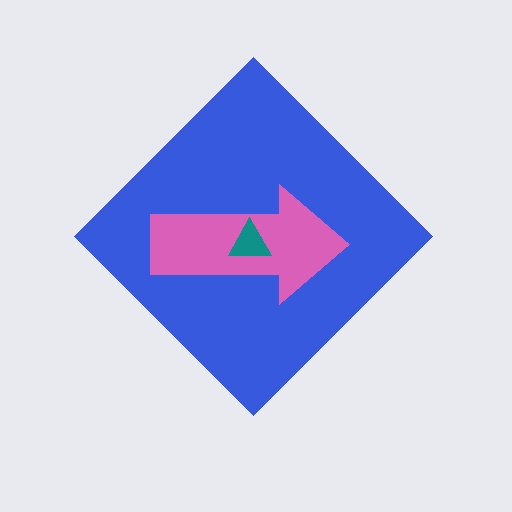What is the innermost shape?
The teal triangle.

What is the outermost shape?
The blue diamond.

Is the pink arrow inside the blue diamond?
Yes.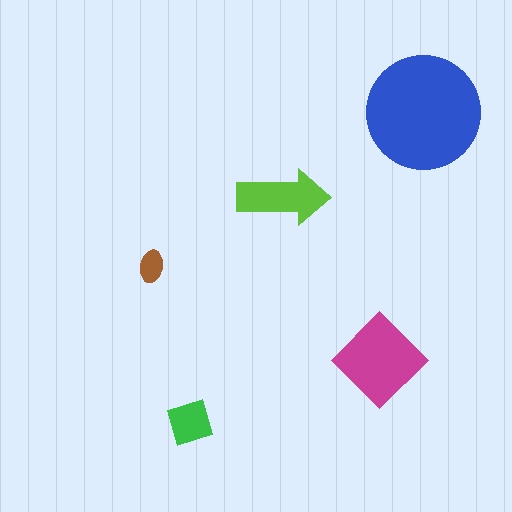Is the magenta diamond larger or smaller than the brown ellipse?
Larger.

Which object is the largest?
The blue circle.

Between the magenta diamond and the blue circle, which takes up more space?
The blue circle.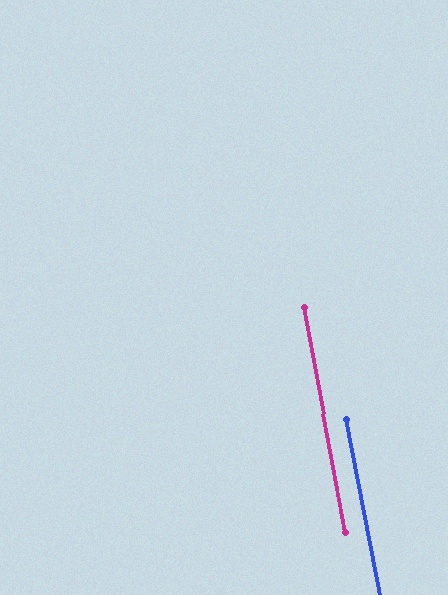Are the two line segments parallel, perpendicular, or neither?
Parallel — their directions differ by only 0.2°.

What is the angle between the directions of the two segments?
Approximately 0 degrees.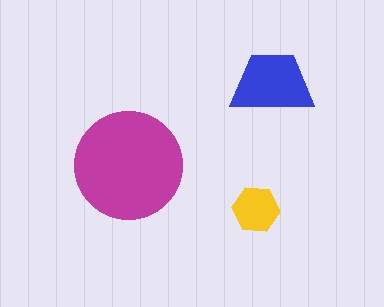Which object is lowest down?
The yellow hexagon is bottommost.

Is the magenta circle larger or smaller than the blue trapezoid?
Larger.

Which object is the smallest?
The yellow hexagon.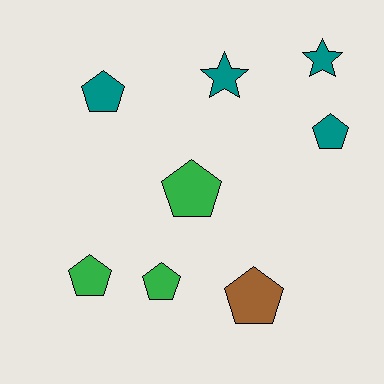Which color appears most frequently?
Teal, with 4 objects.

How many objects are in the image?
There are 8 objects.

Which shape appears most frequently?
Pentagon, with 6 objects.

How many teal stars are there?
There are 2 teal stars.